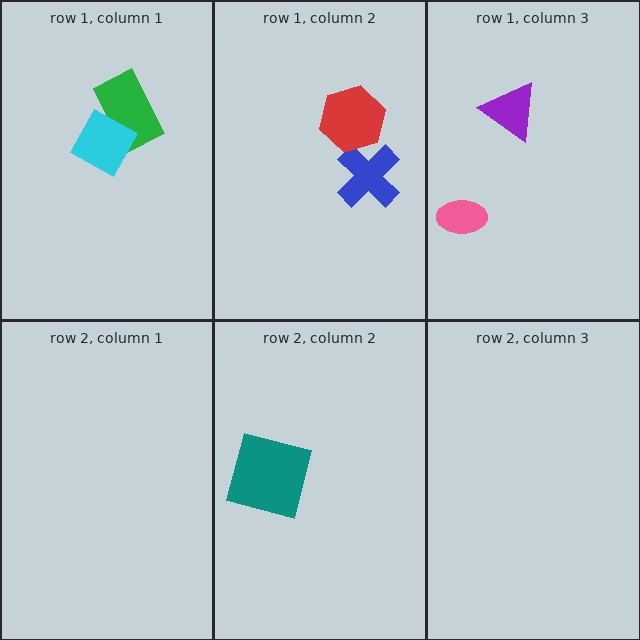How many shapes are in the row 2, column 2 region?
1.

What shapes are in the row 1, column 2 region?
The blue cross, the red hexagon.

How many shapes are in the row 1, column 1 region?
2.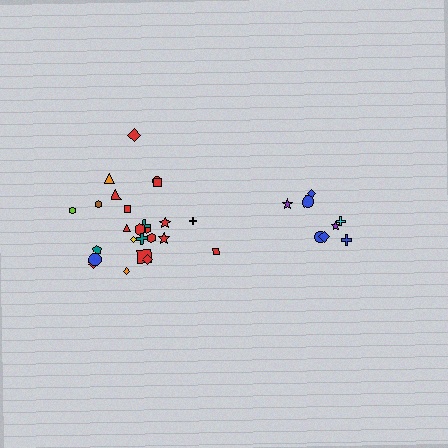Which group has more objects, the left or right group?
The left group.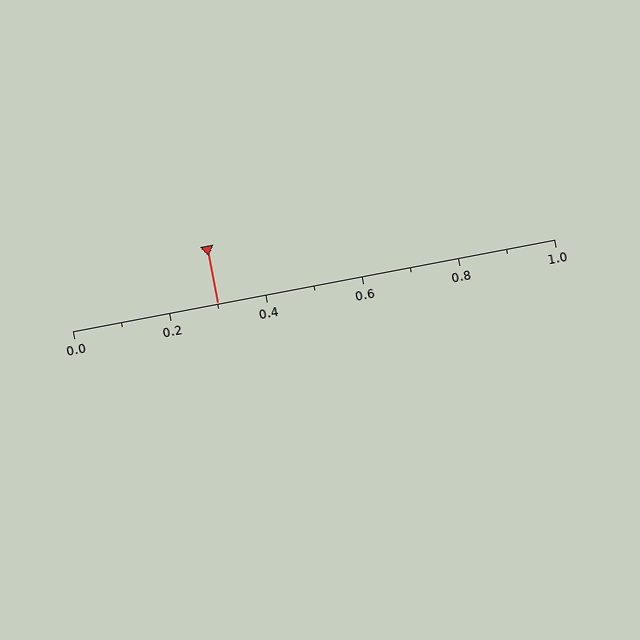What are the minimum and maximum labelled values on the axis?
The axis runs from 0.0 to 1.0.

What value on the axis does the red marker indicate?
The marker indicates approximately 0.3.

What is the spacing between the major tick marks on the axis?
The major ticks are spaced 0.2 apart.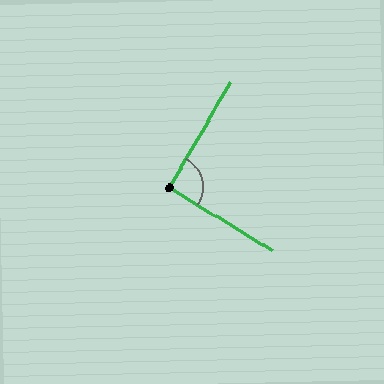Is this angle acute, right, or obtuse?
It is approximately a right angle.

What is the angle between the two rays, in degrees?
Approximately 91 degrees.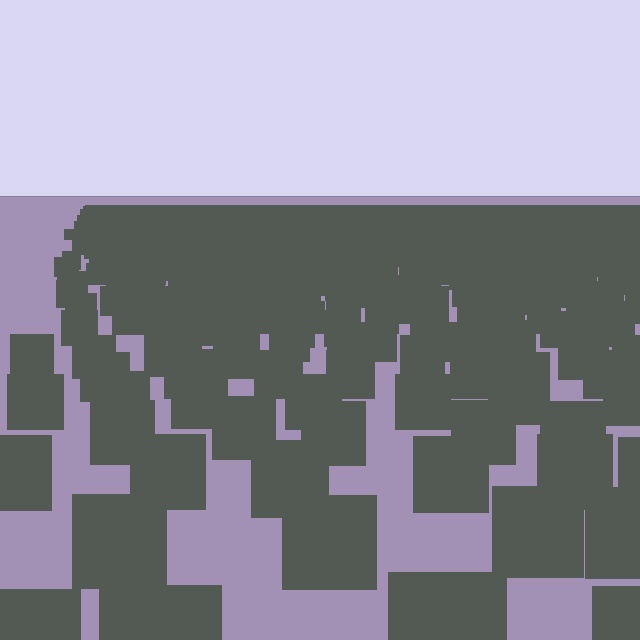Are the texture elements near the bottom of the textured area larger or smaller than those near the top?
Larger. Near the bottom, elements are closer to the viewer and appear at a bigger on-screen size.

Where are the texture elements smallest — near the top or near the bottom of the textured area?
Near the top.